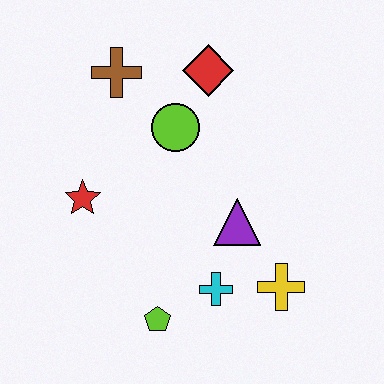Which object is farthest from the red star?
The yellow cross is farthest from the red star.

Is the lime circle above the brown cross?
No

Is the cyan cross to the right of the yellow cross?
No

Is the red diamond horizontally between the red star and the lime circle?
No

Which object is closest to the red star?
The lime circle is closest to the red star.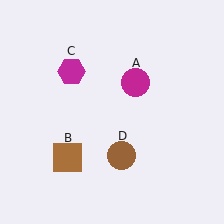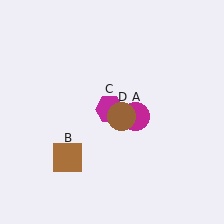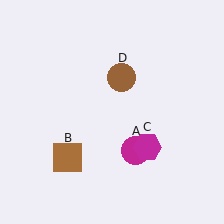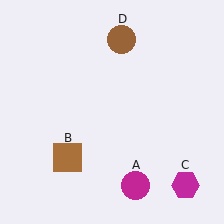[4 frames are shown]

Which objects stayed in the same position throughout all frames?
Brown square (object B) remained stationary.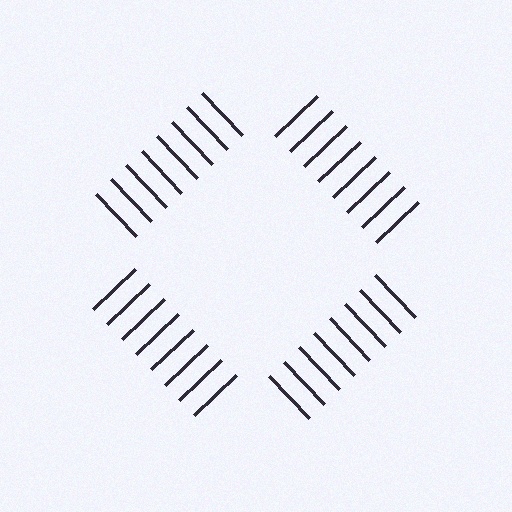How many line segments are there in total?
32 — 8 along each of the 4 edges.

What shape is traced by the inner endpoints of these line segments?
An illusory square — the line segments terminate on its edges but no continuous stroke is drawn.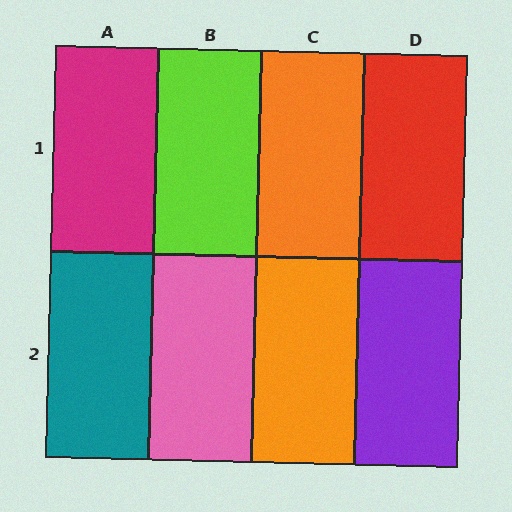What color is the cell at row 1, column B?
Lime.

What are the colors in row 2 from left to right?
Teal, pink, orange, purple.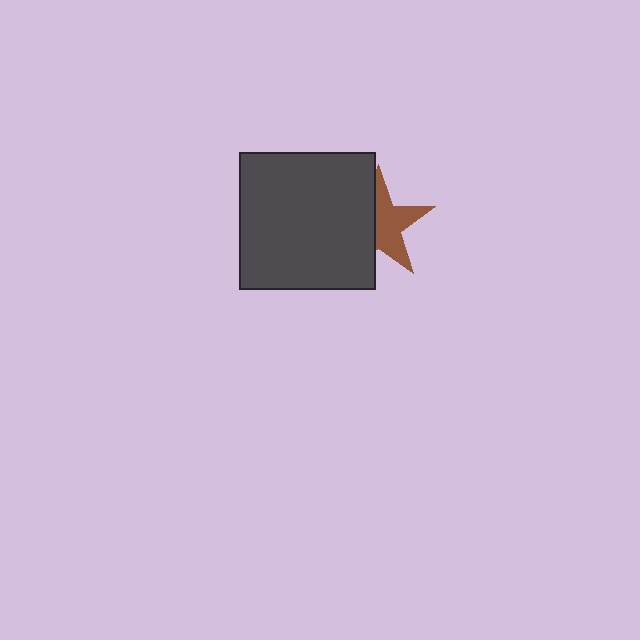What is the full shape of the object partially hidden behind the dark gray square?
The partially hidden object is a brown star.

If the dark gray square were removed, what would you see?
You would see the complete brown star.